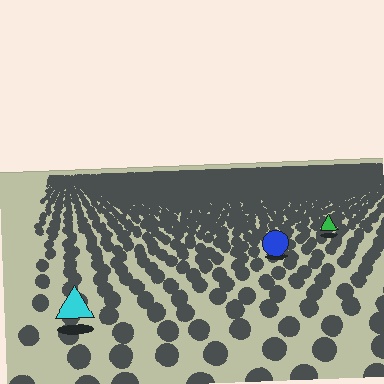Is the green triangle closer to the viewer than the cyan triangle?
No. The cyan triangle is closer — you can tell from the texture gradient: the ground texture is coarser near it.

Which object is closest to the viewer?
The cyan triangle is closest. The texture marks near it are larger and more spread out.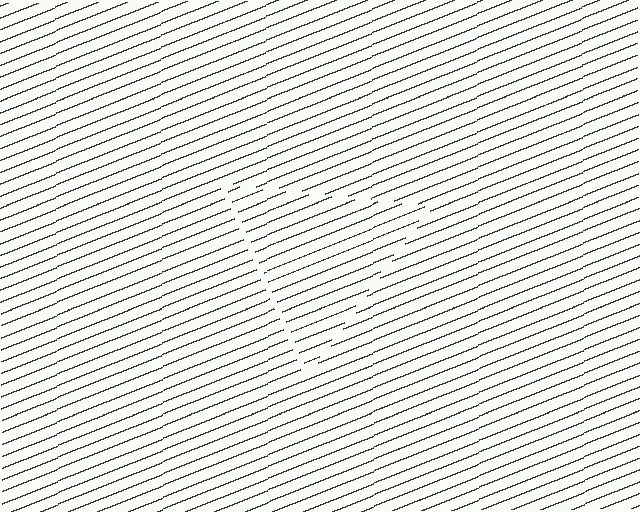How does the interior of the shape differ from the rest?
The interior of the shape contains the same grating, shifted by half a period — the contour is defined by the phase discontinuity where line-ends from the inner and outer gratings abut.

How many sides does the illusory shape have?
3 sides — the line-ends trace a triangle.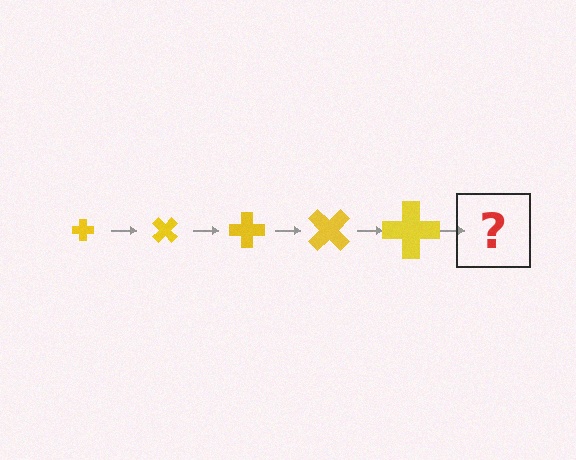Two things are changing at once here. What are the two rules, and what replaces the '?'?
The two rules are that the cross grows larger each step and it rotates 45 degrees each step. The '?' should be a cross, larger than the previous one and rotated 225 degrees from the start.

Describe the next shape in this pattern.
It should be a cross, larger than the previous one and rotated 225 degrees from the start.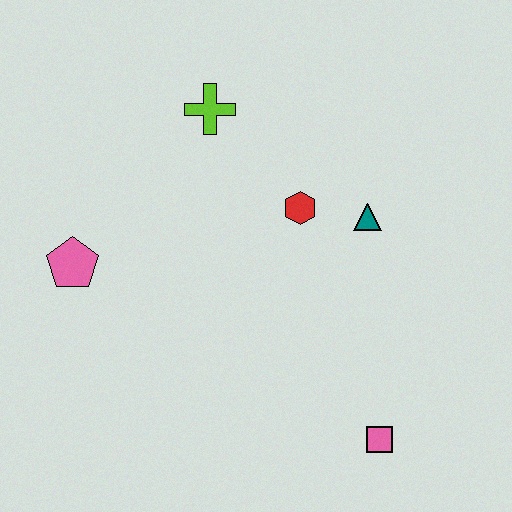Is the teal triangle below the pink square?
No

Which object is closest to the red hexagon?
The teal triangle is closest to the red hexagon.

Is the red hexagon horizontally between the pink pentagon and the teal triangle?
Yes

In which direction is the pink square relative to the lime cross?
The pink square is below the lime cross.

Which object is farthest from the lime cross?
The pink square is farthest from the lime cross.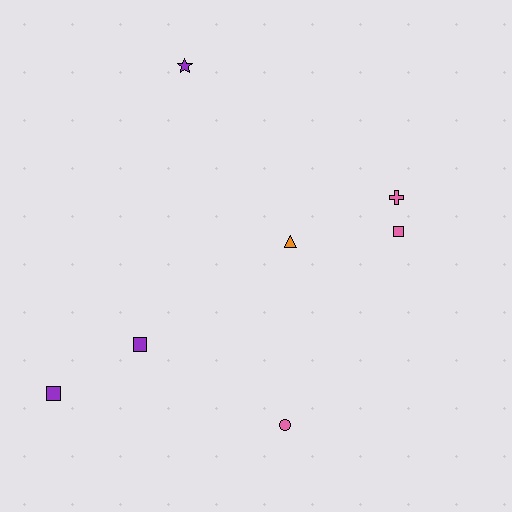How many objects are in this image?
There are 7 objects.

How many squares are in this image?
There are 3 squares.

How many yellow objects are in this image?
There are no yellow objects.